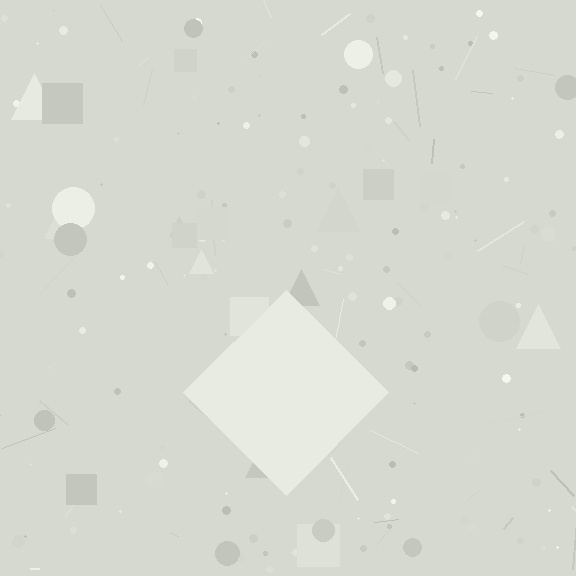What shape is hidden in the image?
A diamond is hidden in the image.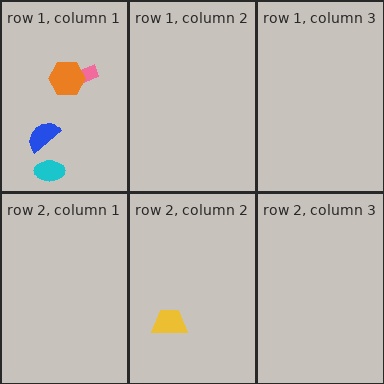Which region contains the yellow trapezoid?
The row 2, column 2 region.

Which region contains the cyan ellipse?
The row 1, column 1 region.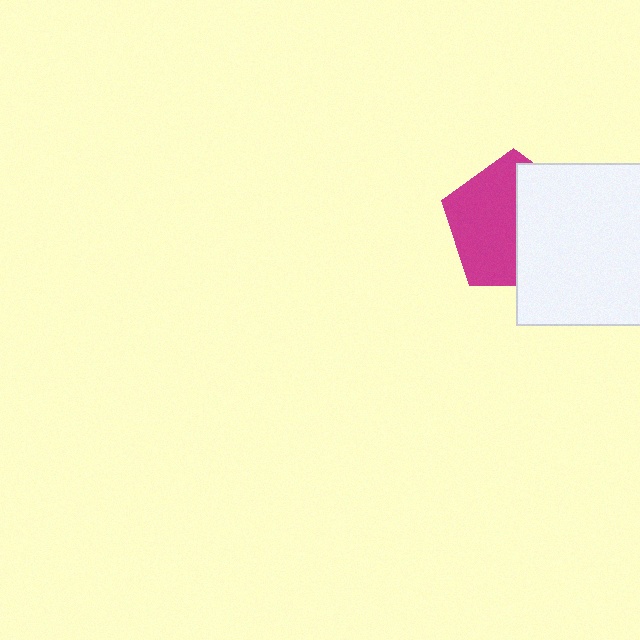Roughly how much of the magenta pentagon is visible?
About half of it is visible (roughly 53%).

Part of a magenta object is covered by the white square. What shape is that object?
It is a pentagon.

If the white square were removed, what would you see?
You would see the complete magenta pentagon.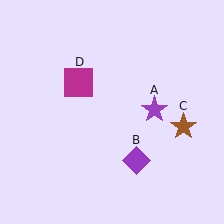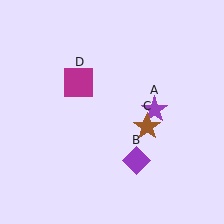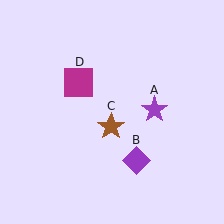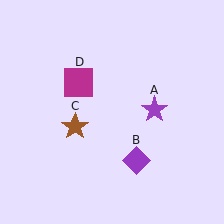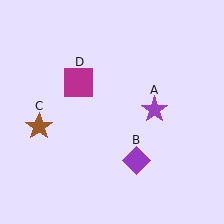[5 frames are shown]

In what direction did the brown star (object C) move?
The brown star (object C) moved left.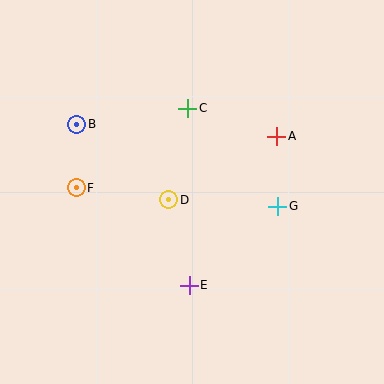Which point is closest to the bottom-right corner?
Point G is closest to the bottom-right corner.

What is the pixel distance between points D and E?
The distance between D and E is 88 pixels.